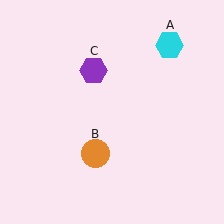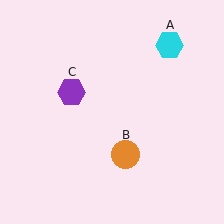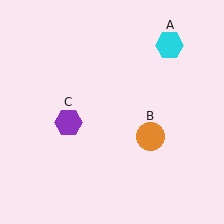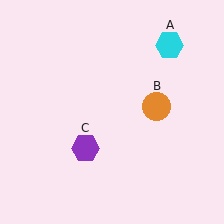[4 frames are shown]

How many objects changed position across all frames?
2 objects changed position: orange circle (object B), purple hexagon (object C).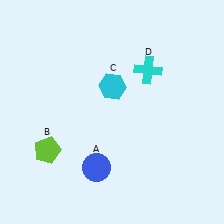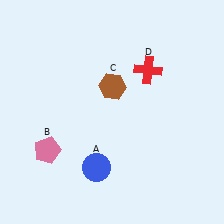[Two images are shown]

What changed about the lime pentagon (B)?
In Image 1, B is lime. In Image 2, it changed to pink.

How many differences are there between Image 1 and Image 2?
There are 3 differences between the two images.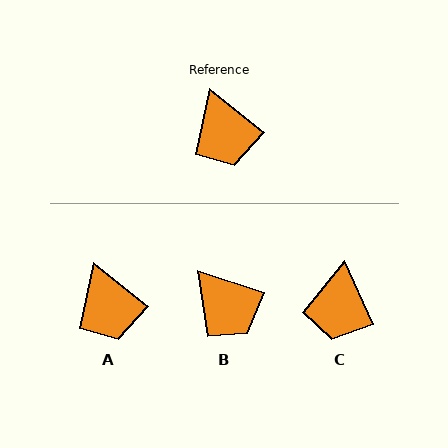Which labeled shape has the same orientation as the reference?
A.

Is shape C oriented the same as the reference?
No, it is off by about 27 degrees.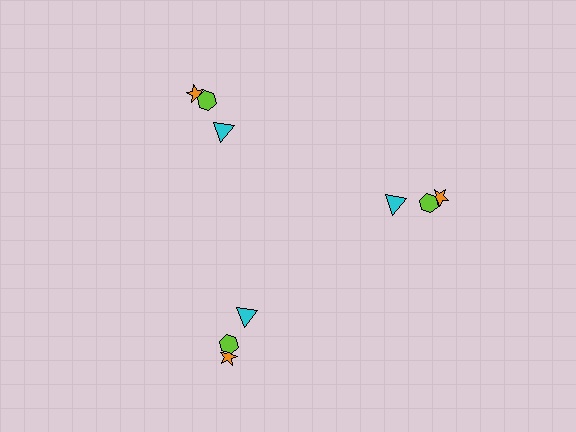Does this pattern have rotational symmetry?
Yes, this pattern has 3-fold rotational symmetry. It looks the same after rotating 120 degrees around the center.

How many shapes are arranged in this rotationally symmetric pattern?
There are 9 shapes, arranged in 3 groups of 3.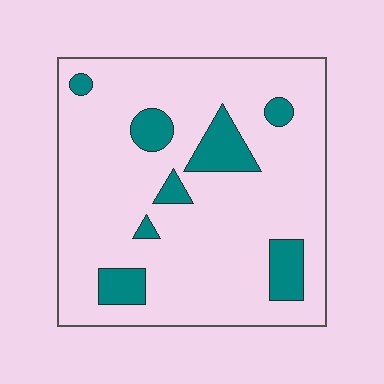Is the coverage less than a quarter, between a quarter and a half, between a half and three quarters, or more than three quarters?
Less than a quarter.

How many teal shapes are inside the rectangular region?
8.